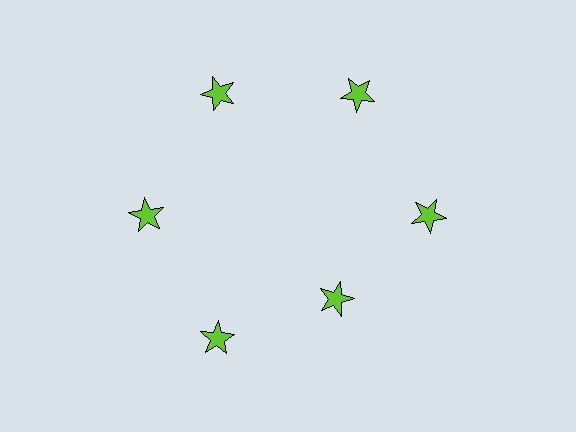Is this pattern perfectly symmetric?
No. The 6 lime stars are arranged in a ring, but one element near the 5 o'clock position is pulled inward toward the center, breaking the 6-fold rotational symmetry.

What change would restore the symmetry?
The symmetry would be restored by moving it outward, back onto the ring so that all 6 stars sit at equal angles and equal distance from the center.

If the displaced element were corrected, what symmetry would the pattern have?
It would have 6-fold rotational symmetry — the pattern would map onto itself every 60 degrees.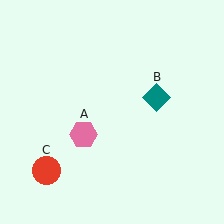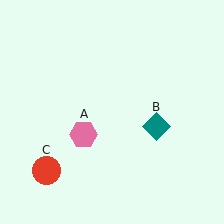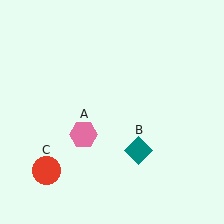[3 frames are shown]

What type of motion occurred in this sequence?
The teal diamond (object B) rotated clockwise around the center of the scene.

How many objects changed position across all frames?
1 object changed position: teal diamond (object B).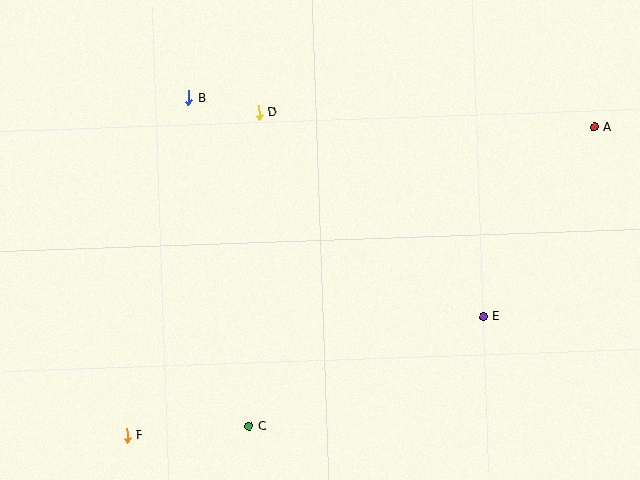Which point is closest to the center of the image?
Point D at (259, 113) is closest to the center.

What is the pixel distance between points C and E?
The distance between C and E is 258 pixels.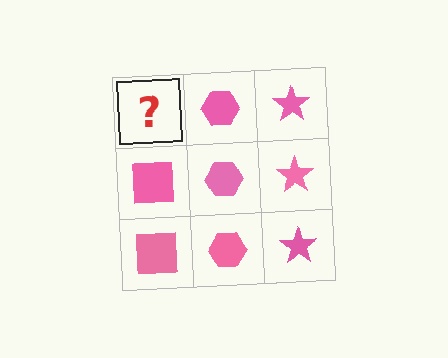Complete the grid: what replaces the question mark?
The question mark should be replaced with a pink square.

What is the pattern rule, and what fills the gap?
The rule is that each column has a consistent shape. The gap should be filled with a pink square.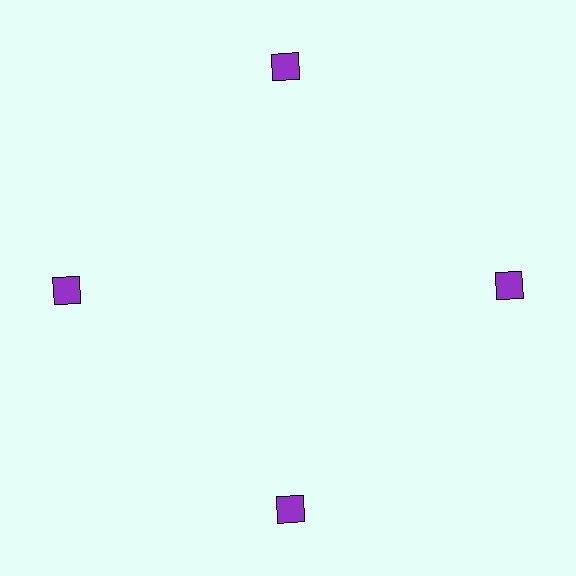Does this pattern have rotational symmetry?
Yes, this pattern has 4-fold rotational symmetry. It looks the same after rotating 90 degrees around the center.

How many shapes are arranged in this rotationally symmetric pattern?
There are 4 shapes, arranged in 4 groups of 1.